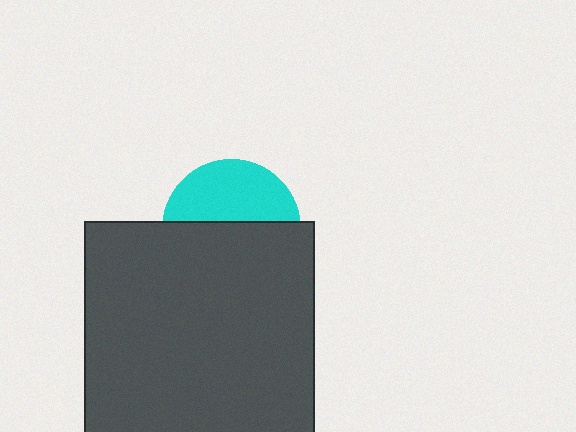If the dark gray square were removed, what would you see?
You would see the complete cyan circle.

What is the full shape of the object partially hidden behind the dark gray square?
The partially hidden object is a cyan circle.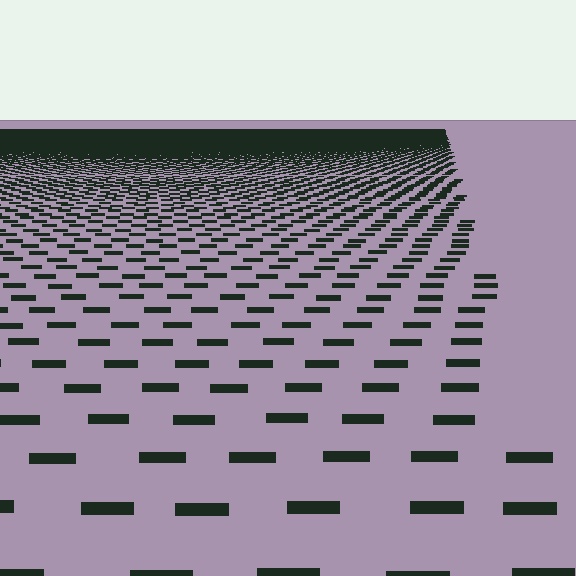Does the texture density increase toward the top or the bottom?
Density increases toward the top.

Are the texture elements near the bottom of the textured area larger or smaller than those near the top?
Larger. Near the bottom, elements are closer to the viewer and appear at a bigger on-screen size.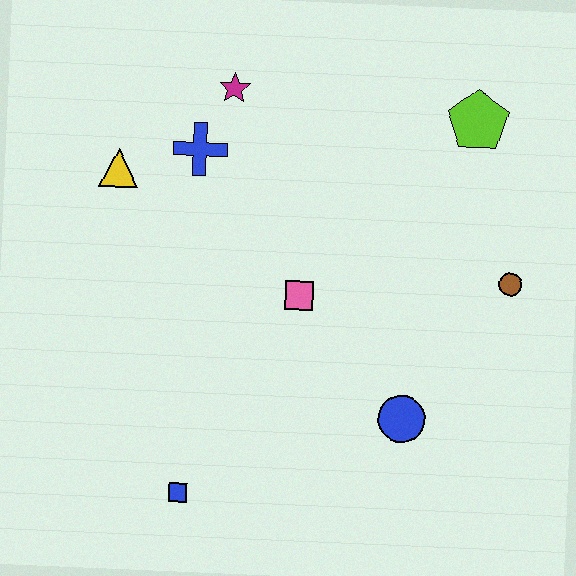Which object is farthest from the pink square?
The lime pentagon is farthest from the pink square.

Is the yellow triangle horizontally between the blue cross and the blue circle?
No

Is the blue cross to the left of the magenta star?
Yes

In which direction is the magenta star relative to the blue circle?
The magenta star is above the blue circle.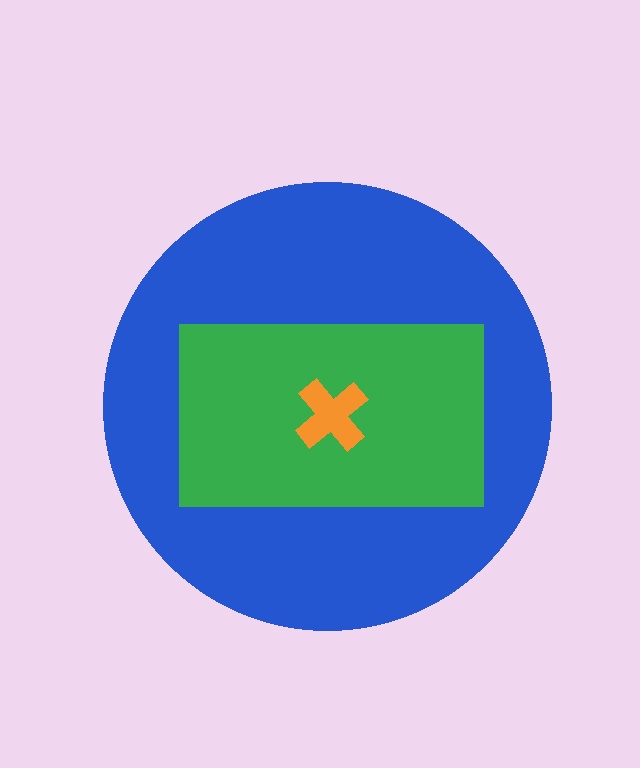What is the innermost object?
The orange cross.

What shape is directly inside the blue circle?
The green rectangle.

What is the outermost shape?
The blue circle.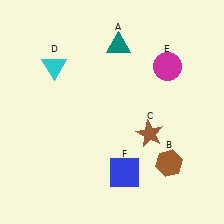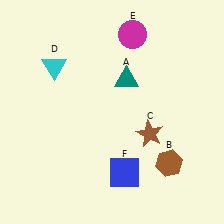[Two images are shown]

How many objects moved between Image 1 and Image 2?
2 objects moved between the two images.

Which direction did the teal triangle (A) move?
The teal triangle (A) moved down.